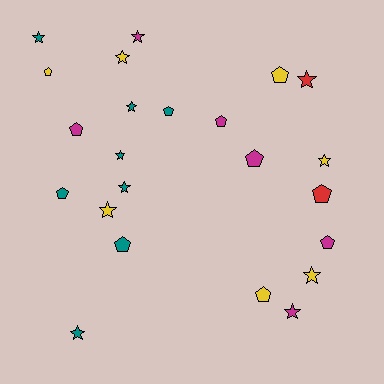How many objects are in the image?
There are 23 objects.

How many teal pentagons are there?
There are 3 teal pentagons.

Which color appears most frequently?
Teal, with 8 objects.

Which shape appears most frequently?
Star, with 12 objects.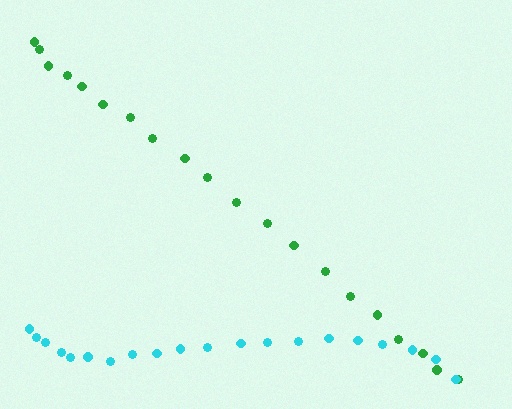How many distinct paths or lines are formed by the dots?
There are 2 distinct paths.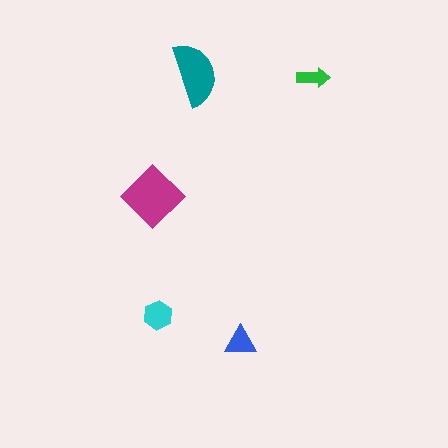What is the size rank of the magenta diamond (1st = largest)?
1st.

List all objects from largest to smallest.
The magenta diamond, the teal semicircle, the cyan hexagon, the blue triangle, the green arrow.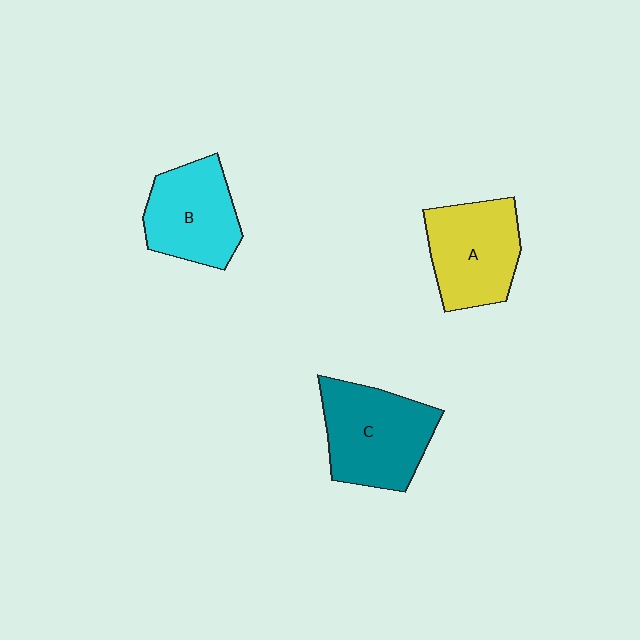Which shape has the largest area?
Shape C (teal).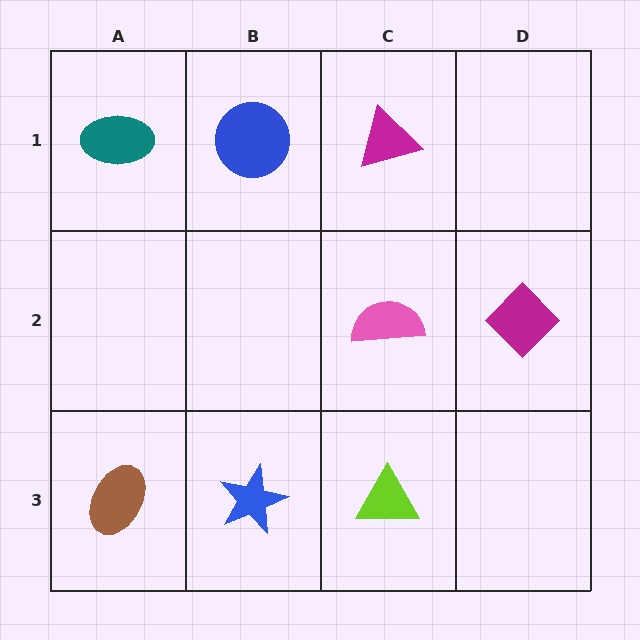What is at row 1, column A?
A teal ellipse.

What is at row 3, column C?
A lime triangle.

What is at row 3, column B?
A blue star.